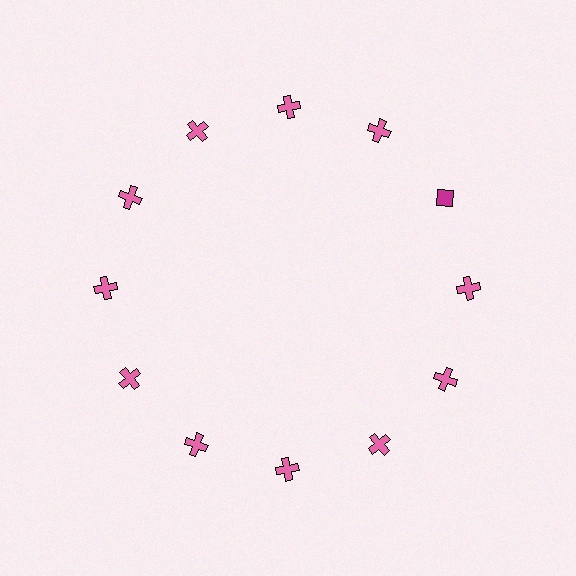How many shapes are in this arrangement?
There are 12 shapes arranged in a ring pattern.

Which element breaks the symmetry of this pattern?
The magenta diamond at roughly the 2 o'clock position breaks the symmetry. All other shapes are pink crosses.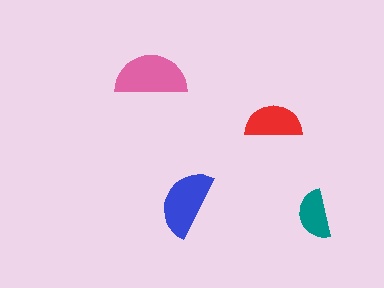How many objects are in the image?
There are 4 objects in the image.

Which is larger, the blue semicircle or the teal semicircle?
The blue one.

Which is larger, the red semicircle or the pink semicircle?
The pink one.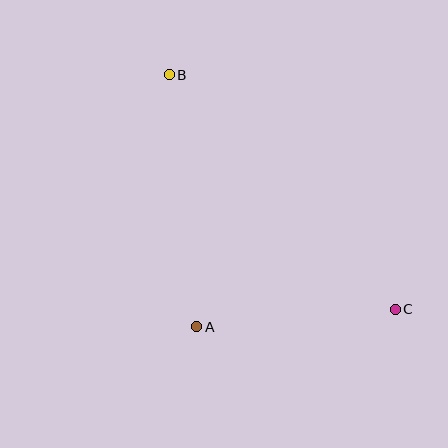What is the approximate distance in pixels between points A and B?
The distance between A and B is approximately 253 pixels.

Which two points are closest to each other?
Points A and C are closest to each other.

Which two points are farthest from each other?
Points B and C are farthest from each other.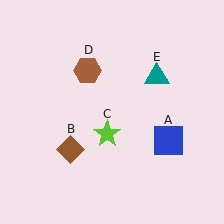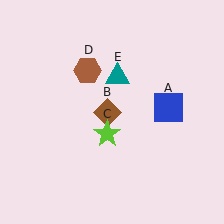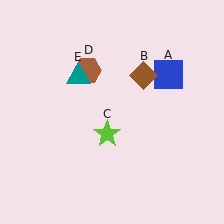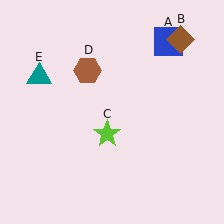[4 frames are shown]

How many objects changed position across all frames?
3 objects changed position: blue square (object A), brown diamond (object B), teal triangle (object E).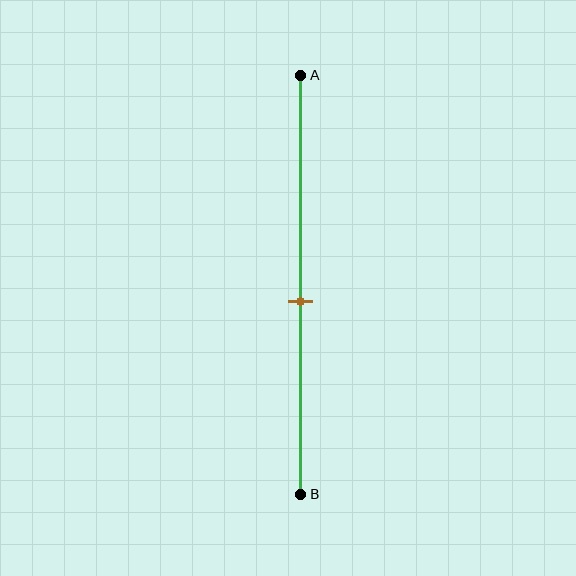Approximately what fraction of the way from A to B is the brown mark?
The brown mark is approximately 55% of the way from A to B.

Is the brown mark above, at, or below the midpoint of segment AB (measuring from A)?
The brown mark is below the midpoint of segment AB.